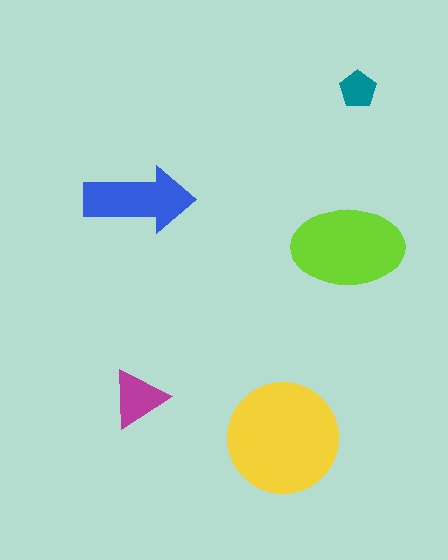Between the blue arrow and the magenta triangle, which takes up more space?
The blue arrow.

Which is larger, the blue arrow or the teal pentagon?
The blue arrow.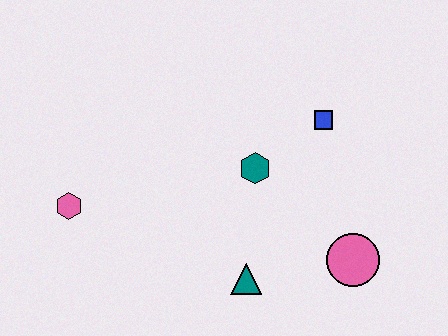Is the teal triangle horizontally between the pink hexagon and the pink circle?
Yes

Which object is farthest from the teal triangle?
The pink hexagon is farthest from the teal triangle.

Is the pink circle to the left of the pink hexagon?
No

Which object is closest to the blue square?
The teal hexagon is closest to the blue square.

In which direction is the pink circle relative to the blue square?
The pink circle is below the blue square.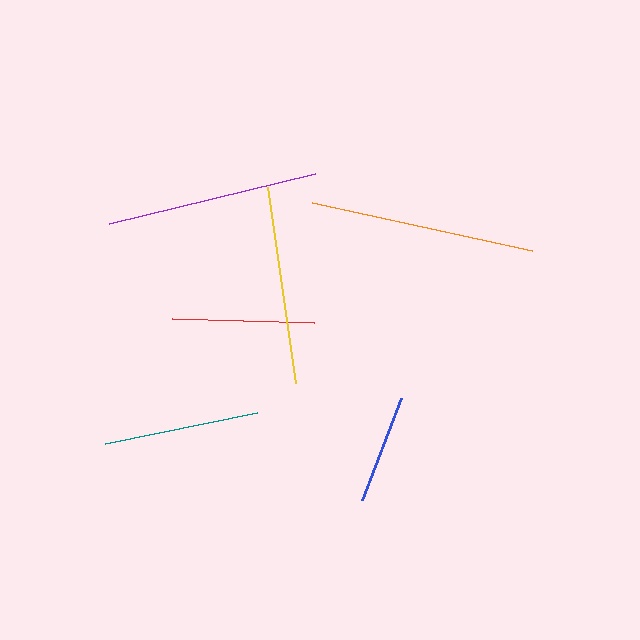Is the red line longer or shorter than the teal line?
The teal line is longer than the red line.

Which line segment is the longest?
The orange line is the longest at approximately 225 pixels.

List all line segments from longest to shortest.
From longest to shortest: orange, purple, yellow, teal, red, blue.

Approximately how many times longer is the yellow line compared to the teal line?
The yellow line is approximately 1.3 times the length of the teal line.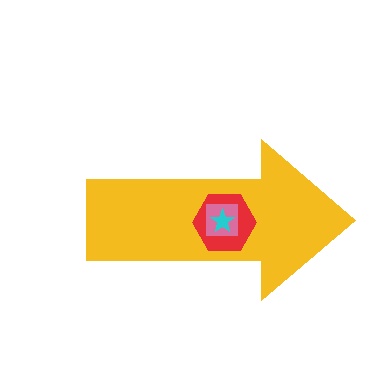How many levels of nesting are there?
4.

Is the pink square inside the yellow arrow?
Yes.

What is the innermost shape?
The cyan star.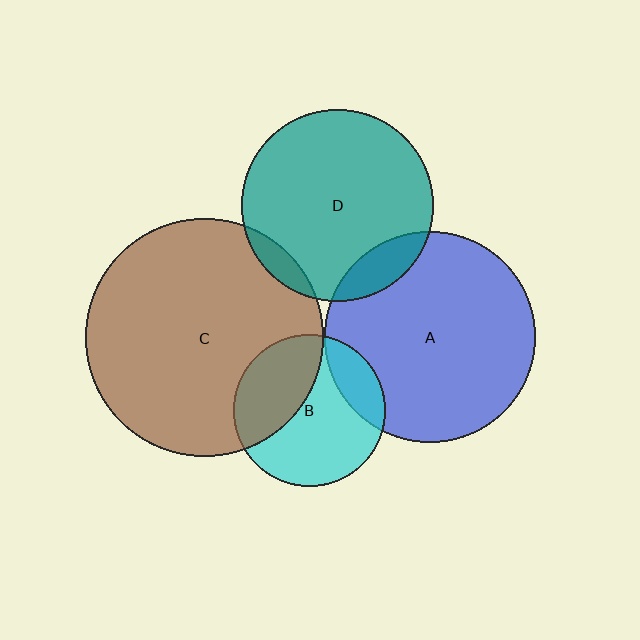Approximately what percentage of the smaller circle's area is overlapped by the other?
Approximately 5%.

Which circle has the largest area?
Circle C (brown).